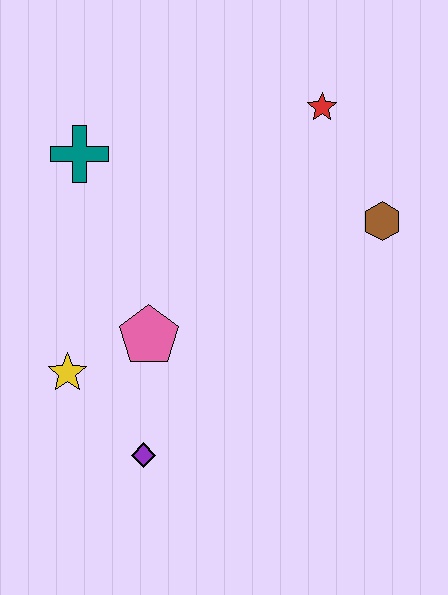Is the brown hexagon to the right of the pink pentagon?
Yes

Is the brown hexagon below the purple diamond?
No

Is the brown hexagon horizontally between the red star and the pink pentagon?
No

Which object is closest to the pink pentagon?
The yellow star is closest to the pink pentagon.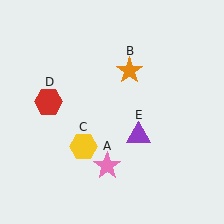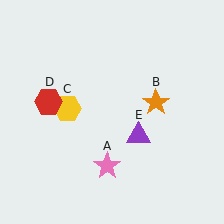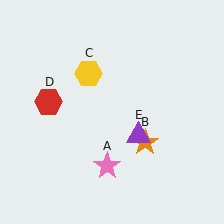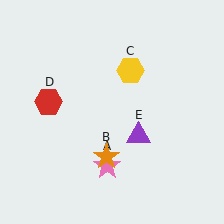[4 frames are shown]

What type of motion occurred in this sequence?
The orange star (object B), yellow hexagon (object C) rotated clockwise around the center of the scene.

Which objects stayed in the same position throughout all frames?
Pink star (object A) and red hexagon (object D) and purple triangle (object E) remained stationary.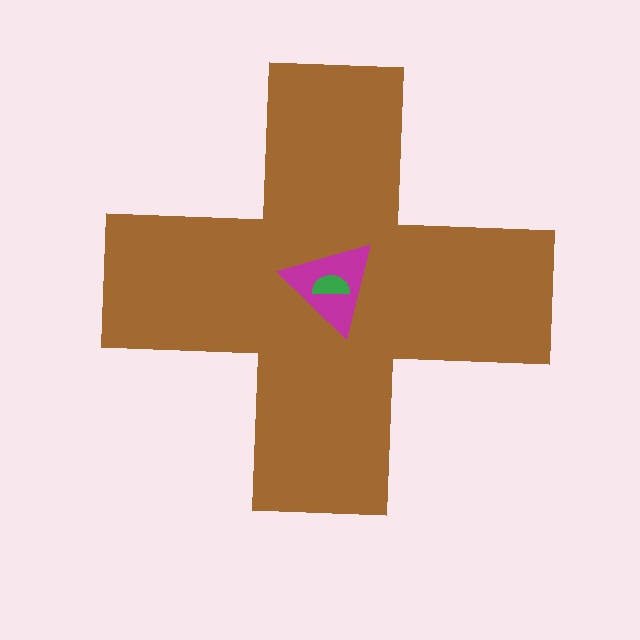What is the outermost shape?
The brown cross.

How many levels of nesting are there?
3.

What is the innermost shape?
The green semicircle.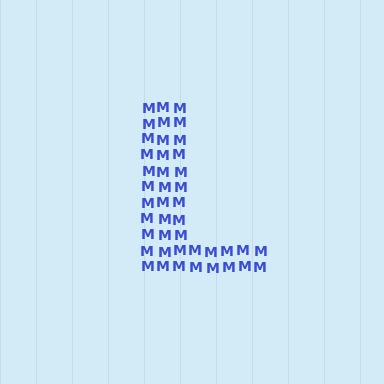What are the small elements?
The small elements are letter M's.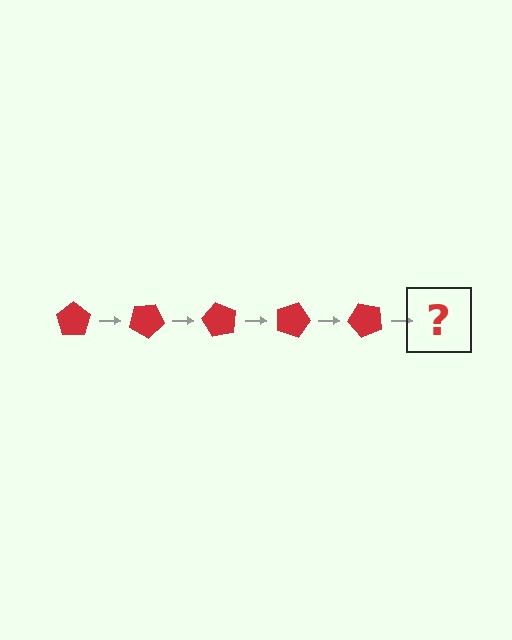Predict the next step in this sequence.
The next step is a red pentagon rotated 150 degrees.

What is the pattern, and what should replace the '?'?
The pattern is that the pentagon rotates 30 degrees each step. The '?' should be a red pentagon rotated 150 degrees.